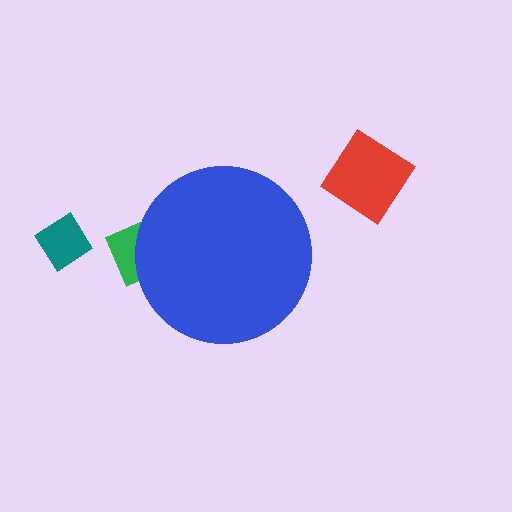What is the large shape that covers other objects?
A blue circle.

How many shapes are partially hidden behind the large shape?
1 shape is partially hidden.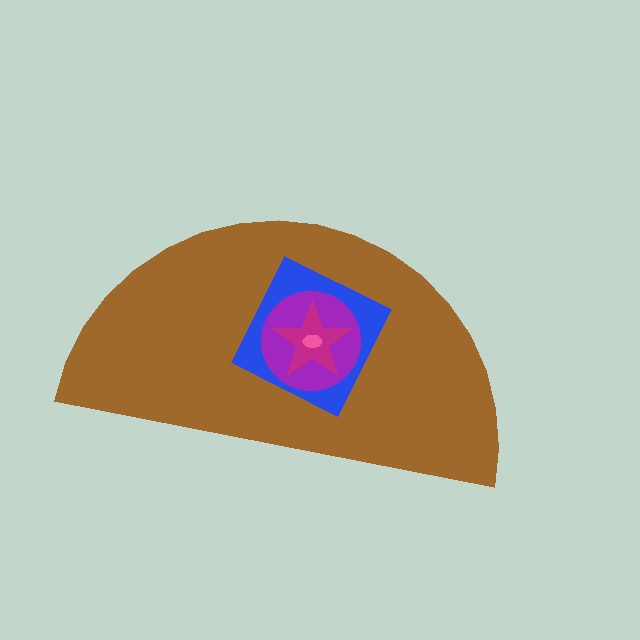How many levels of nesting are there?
5.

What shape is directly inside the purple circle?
The magenta star.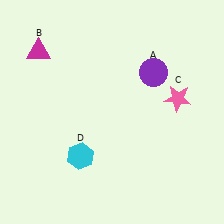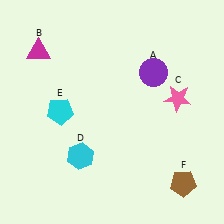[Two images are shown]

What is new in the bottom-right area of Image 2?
A brown pentagon (F) was added in the bottom-right area of Image 2.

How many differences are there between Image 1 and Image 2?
There are 2 differences between the two images.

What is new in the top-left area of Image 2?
A cyan pentagon (E) was added in the top-left area of Image 2.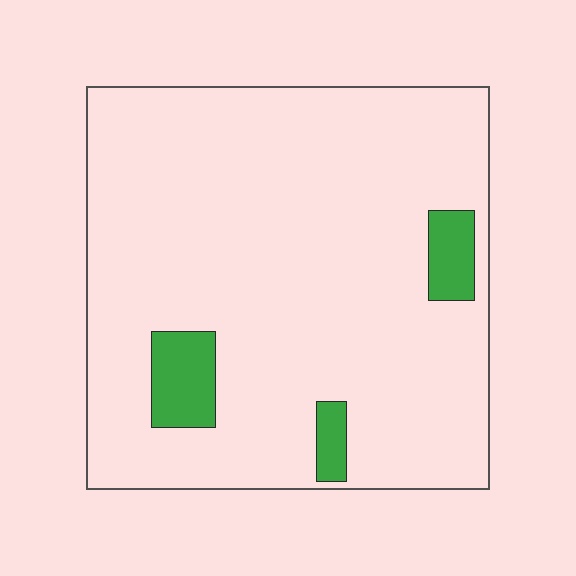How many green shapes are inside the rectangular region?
3.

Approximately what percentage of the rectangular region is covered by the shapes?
Approximately 10%.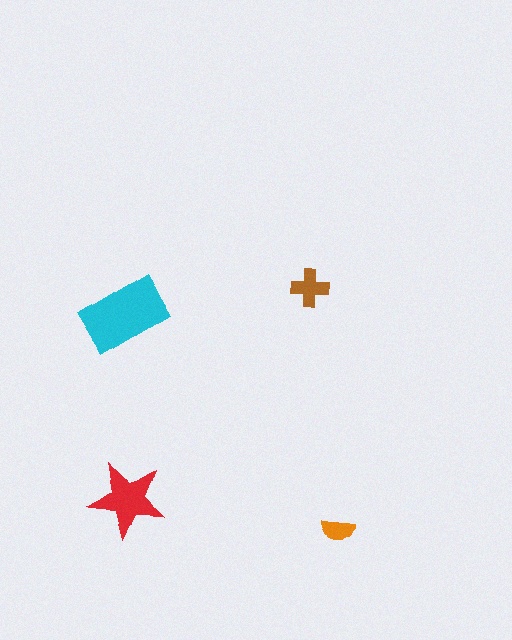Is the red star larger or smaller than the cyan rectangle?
Smaller.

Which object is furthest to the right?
The orange semicircle is rightmost.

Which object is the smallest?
The orange semicircle.